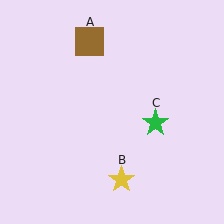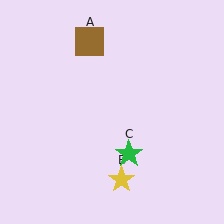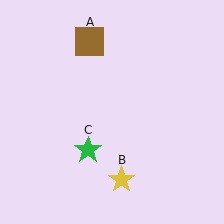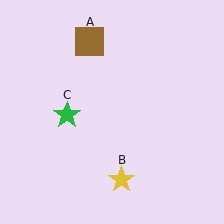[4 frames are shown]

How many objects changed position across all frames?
1 object changed position: green star (object C).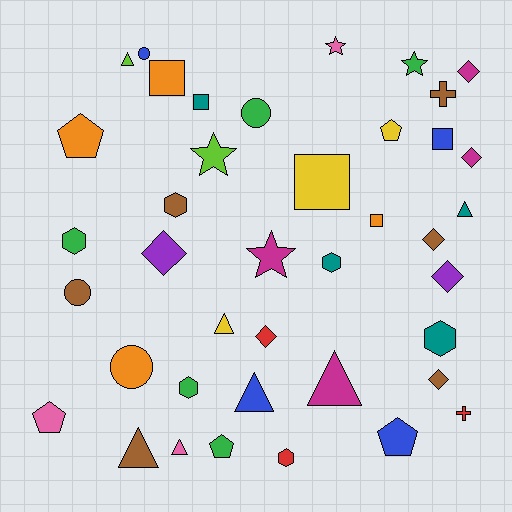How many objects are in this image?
There are 40 objects.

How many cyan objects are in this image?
There are no cyan objects.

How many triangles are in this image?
There are 7 triangles.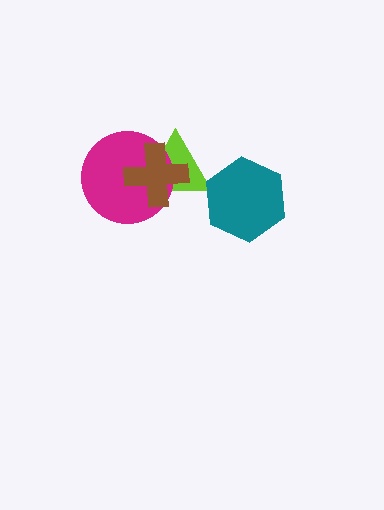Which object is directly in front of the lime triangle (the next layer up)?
The magenta circle is directly in front of the lime triangle.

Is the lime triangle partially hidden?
Yes, it is partially covered by another shape.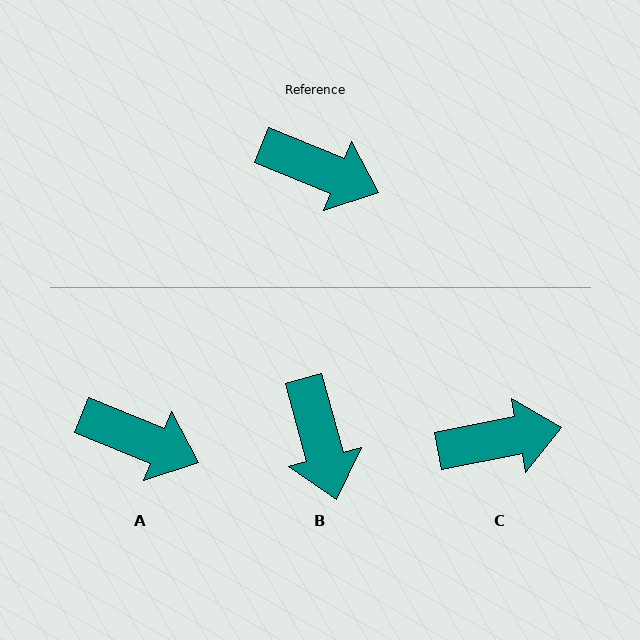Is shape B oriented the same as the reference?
No, it is off by about 53 degrees.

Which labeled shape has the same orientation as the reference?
A.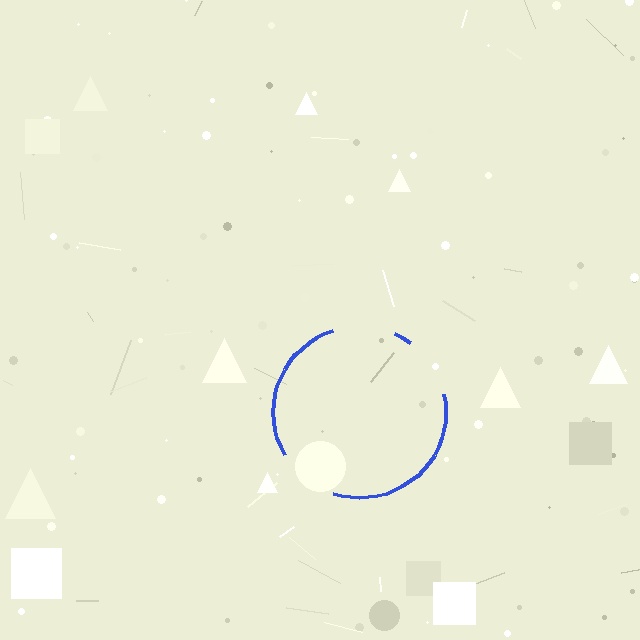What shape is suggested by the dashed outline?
The dashed outline suggests a circle.